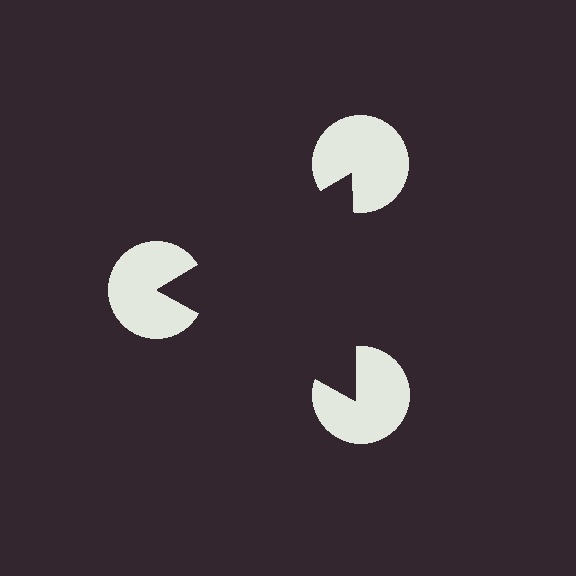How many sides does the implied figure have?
3 sides.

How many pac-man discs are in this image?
There are 3 — one at each vertex of the illusory triangle.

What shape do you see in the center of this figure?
An illusory triangle — its edges are inferred from the aligned wedge cuts in the pac-man discs, not physically drawn.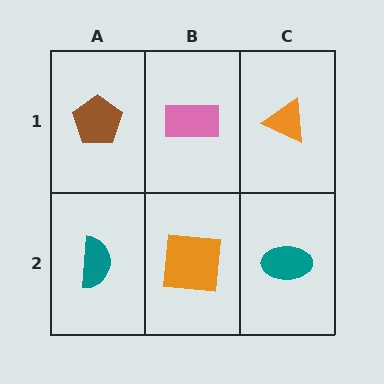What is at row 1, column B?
A pink rectangle.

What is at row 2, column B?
An orange square.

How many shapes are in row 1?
3 shapes.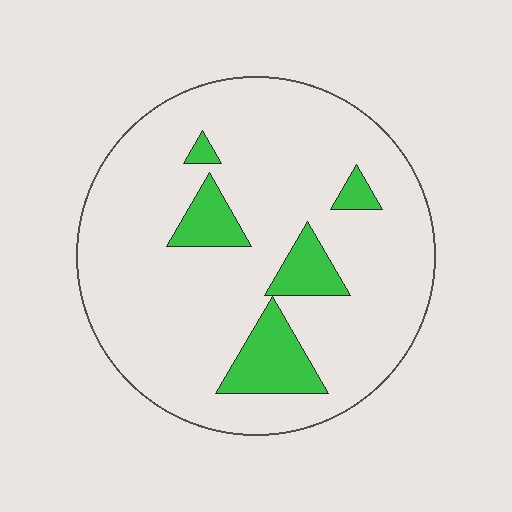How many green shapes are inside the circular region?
5.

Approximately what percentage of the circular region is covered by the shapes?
Approximately 15%.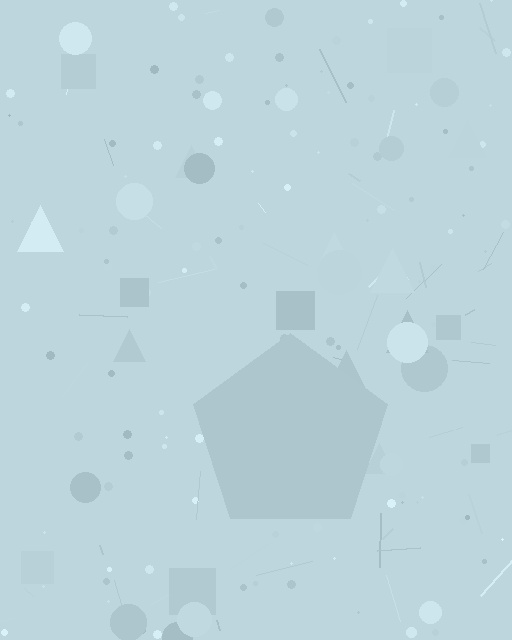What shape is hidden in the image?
A pentagon is hidden in the image.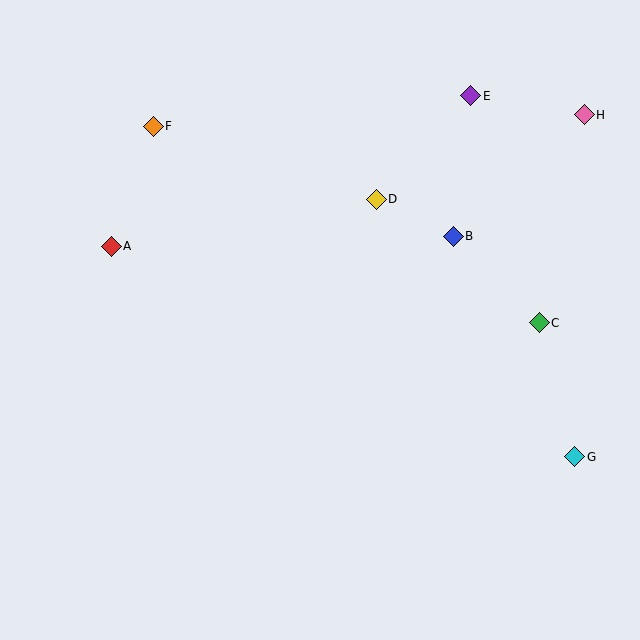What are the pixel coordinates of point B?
Point B is at (453, 236).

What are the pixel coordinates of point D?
Point D is at (376, 199).